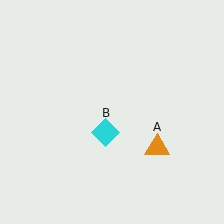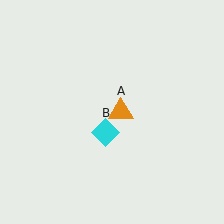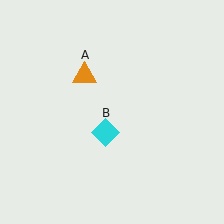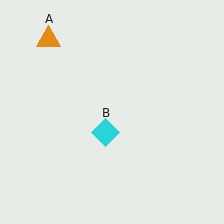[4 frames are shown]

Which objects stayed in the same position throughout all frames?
Cyan diamond (object B) remained stationary.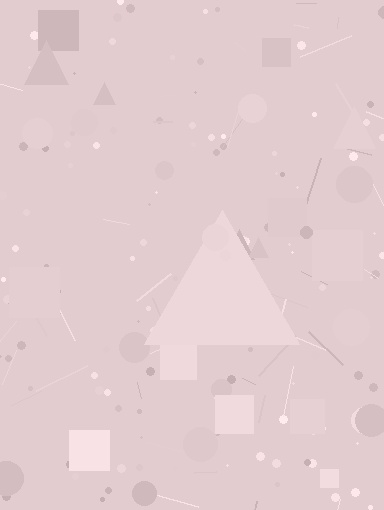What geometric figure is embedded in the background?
A triangle is embedded in the background.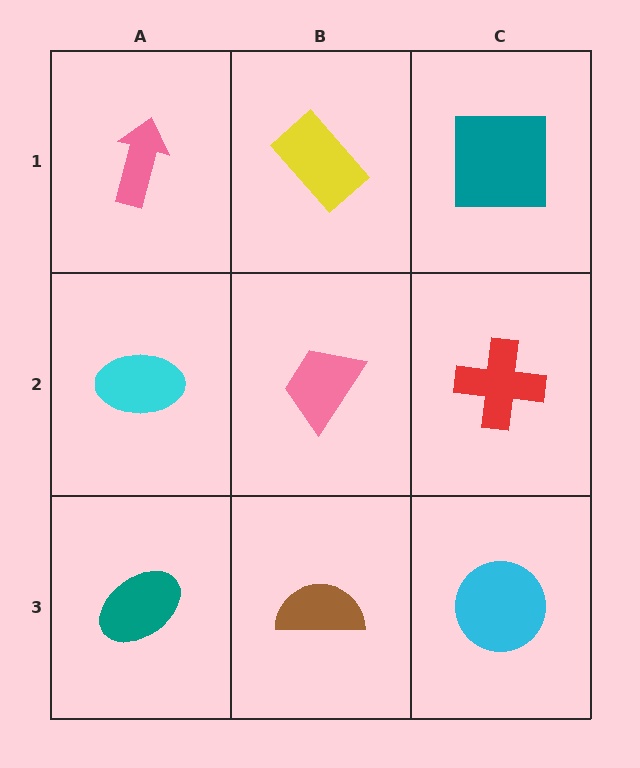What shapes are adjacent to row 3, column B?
A pink trapezoid (row 2, column B), a teal ellipse (row 3, column A), a cyan circle (row 3, column C).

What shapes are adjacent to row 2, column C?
A teal square (row 1, column C), a cyan circle (row 3, column C), a pink trapezoid (row 2, column B).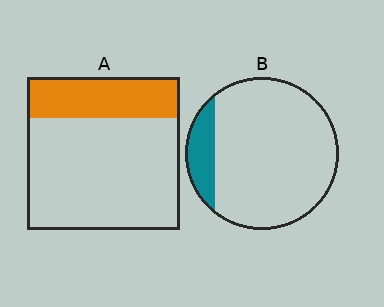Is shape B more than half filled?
No.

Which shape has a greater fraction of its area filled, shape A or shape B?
Shape A.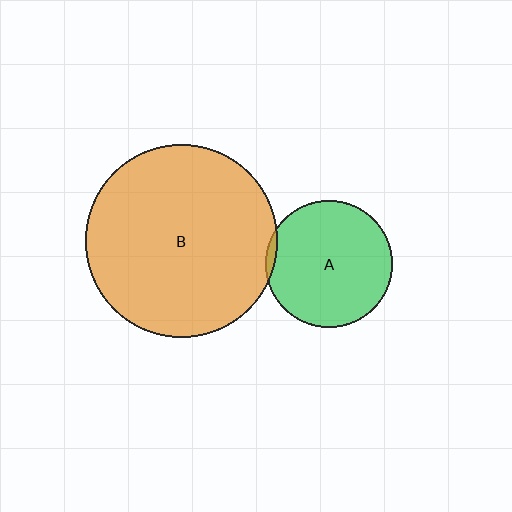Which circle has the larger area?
Circle B (orange).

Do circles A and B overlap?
Yes.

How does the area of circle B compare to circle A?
Approximately 2.3 times.